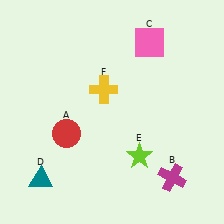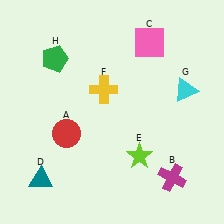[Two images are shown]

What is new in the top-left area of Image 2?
A green pentagon (H) was added in the top-left area of Image 2.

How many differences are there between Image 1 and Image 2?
There are 2 differences between the two images.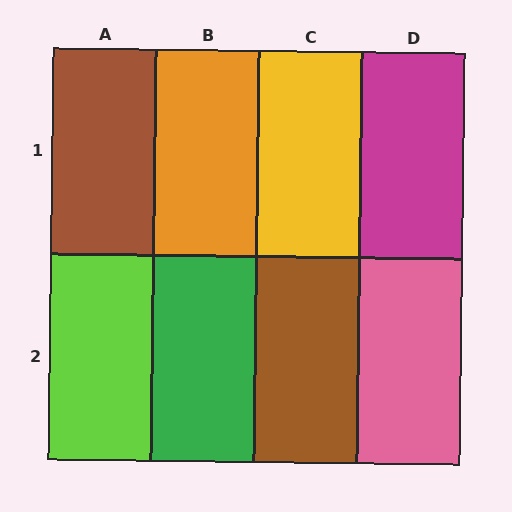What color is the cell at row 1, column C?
Yellow.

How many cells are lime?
1 cell is lime.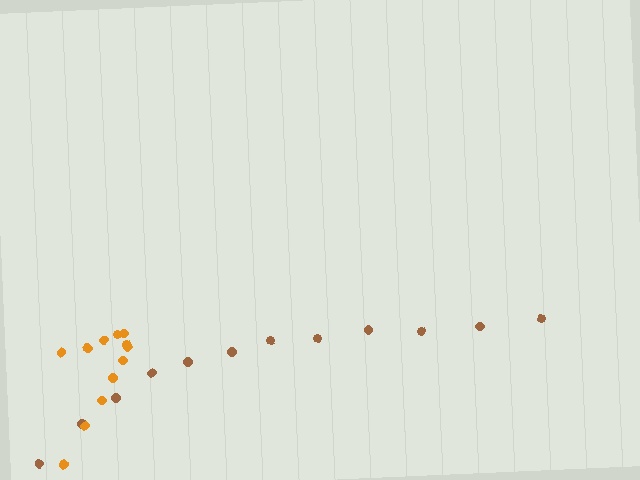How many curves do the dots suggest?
There are 2 distinct paths.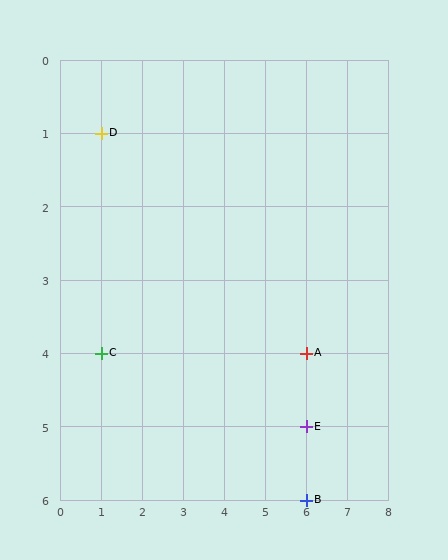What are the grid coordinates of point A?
Point A is at grid coordinates (6, 4).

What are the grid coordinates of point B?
Point B is at grid coordinates (6, 6).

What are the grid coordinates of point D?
Point D is at grid coordinates (1, 1).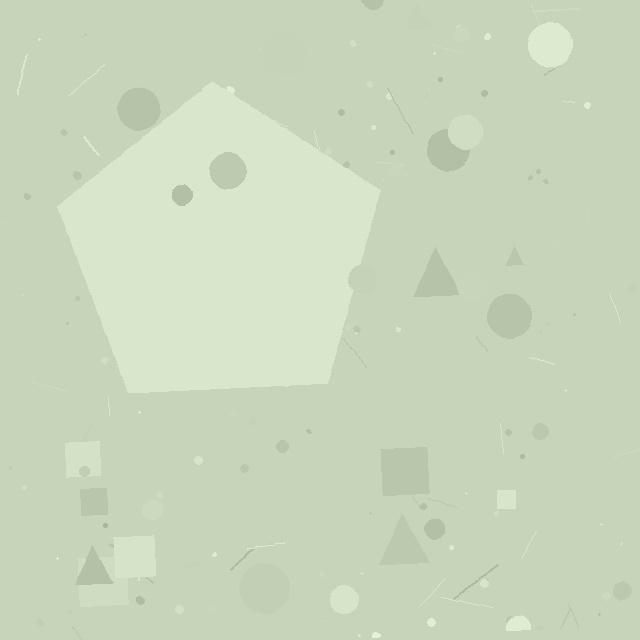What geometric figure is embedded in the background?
A pentagon is embedded in the background.